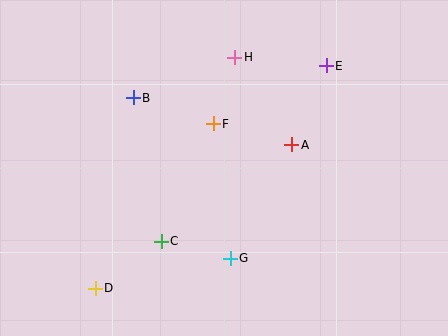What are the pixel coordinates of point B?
Point B is at (133, 98).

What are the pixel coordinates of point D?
Point D is at (95, 288).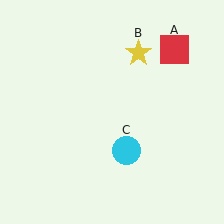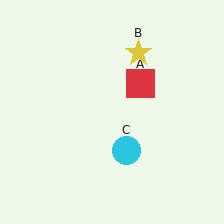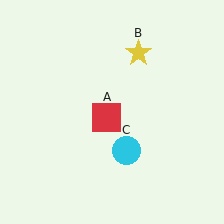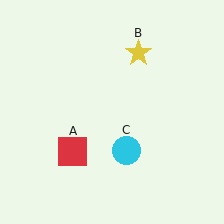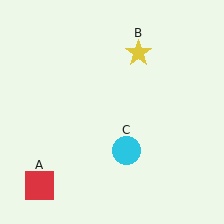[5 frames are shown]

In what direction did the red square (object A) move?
The red square (object A) moved down and to the left.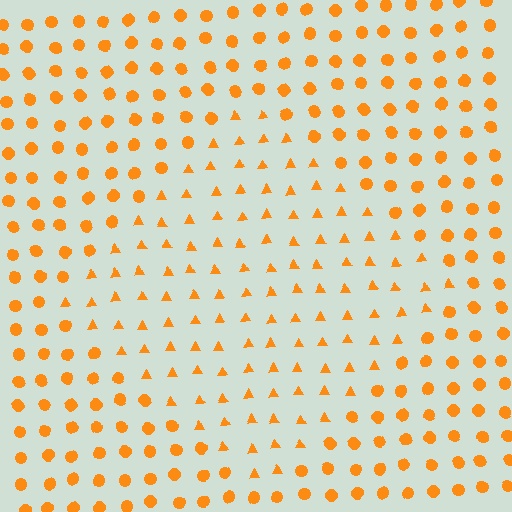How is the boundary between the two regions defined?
The boundary is defined by a change in element shape: triangles inside vs. circles outside. All elements share the same color and spacing.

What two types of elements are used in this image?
The image uses triangles inside the diamond region and circles outside it.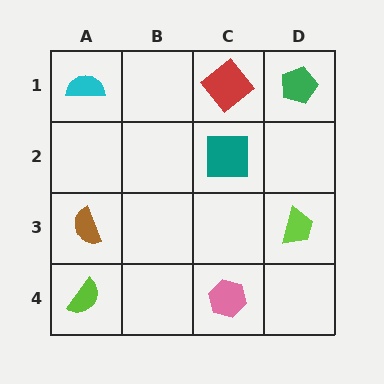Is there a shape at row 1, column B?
No, that cell is empty.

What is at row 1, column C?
A red diamond.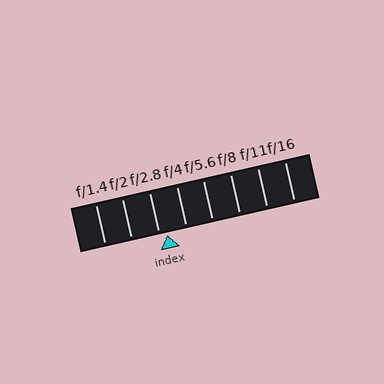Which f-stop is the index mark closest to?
The index mark is closest to f/2.8.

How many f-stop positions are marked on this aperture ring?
There are 8 f-stop positions marked.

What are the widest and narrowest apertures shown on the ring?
The widest aperture shown is f/1.4 and the narrowest is f/16.